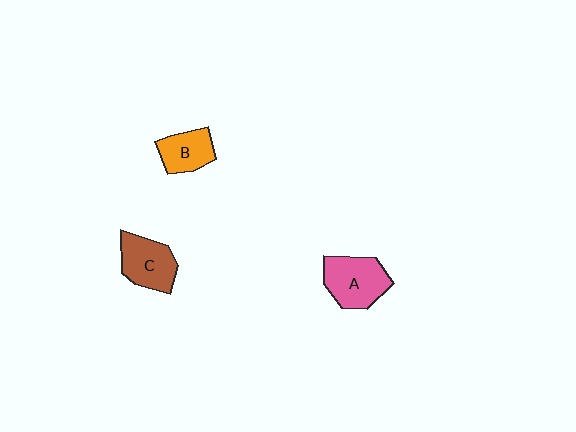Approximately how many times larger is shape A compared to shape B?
Approximately 1.5 times.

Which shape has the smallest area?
Shape B (orange).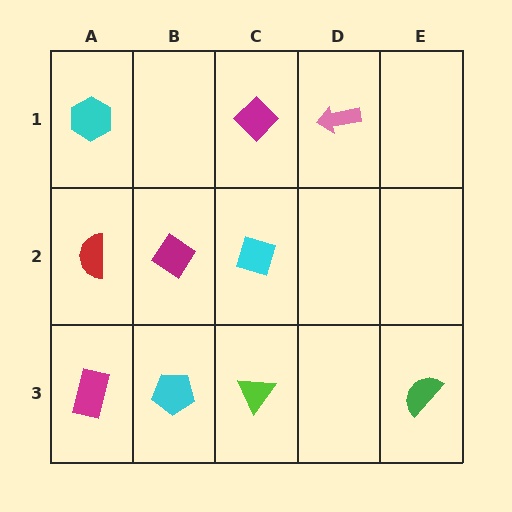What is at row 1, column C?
A magenta diamond.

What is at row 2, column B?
A magenta diamond.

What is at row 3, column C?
A lime triangle.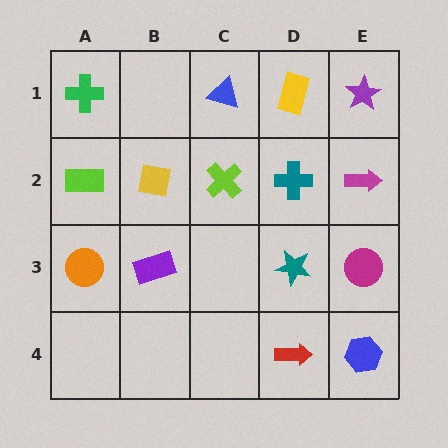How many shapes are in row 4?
2 shapes.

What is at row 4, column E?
A blue hexagon.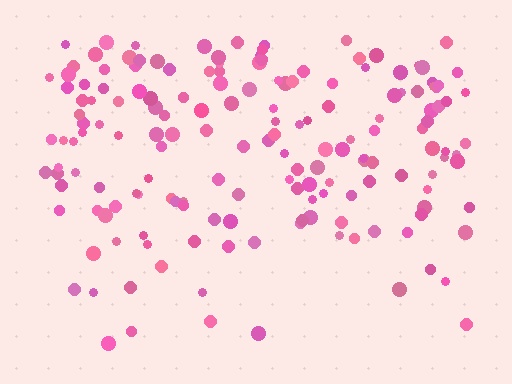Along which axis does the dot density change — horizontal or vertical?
Vertical.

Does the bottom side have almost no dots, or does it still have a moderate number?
Still a moderate number, just noticeably fewer than the top.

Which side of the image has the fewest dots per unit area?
The bottom.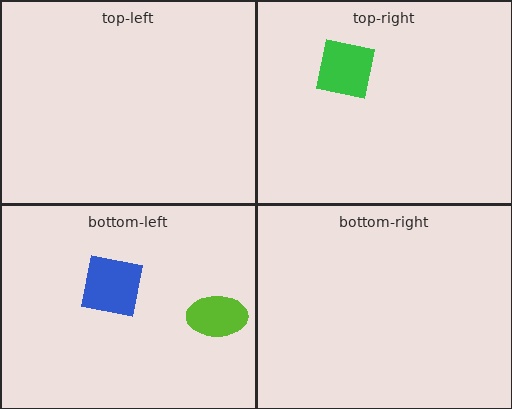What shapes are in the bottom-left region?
The blue square, the lime ellipse.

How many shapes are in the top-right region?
1.